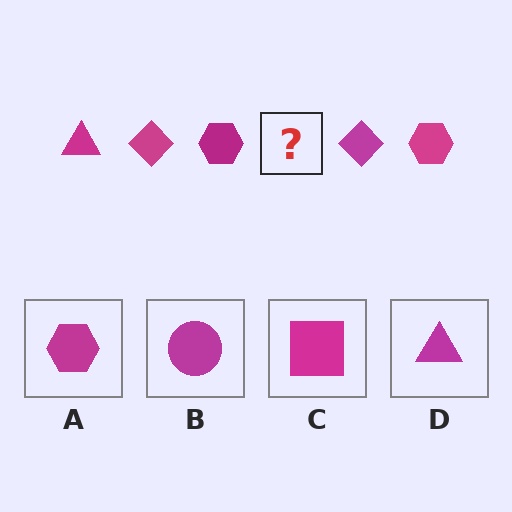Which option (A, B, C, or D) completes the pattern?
D.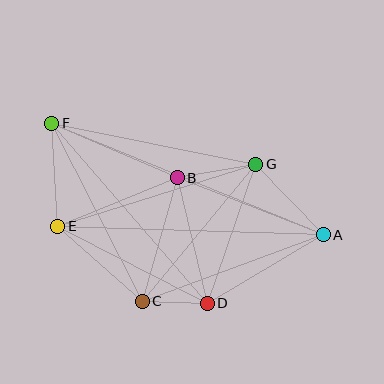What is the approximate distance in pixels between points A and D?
The distance between A and D is approximately 135 pixels.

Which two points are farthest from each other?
Points A and F are farthest from each other.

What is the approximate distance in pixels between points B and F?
The distance between B and F is approximately 137 pixels.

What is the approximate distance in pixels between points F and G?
The distance between F and G is approximately 208 pixels.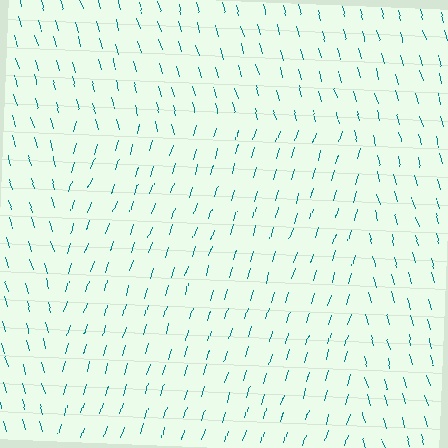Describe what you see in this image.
The image is filled with small teal line segments. A rectangle region in the image has lines oriented differently from the surrounding lines, creating a visible texture boundary.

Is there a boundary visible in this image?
Yes, there is a texture boundary formed by a change in line orientation.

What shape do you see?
I see a rectangle.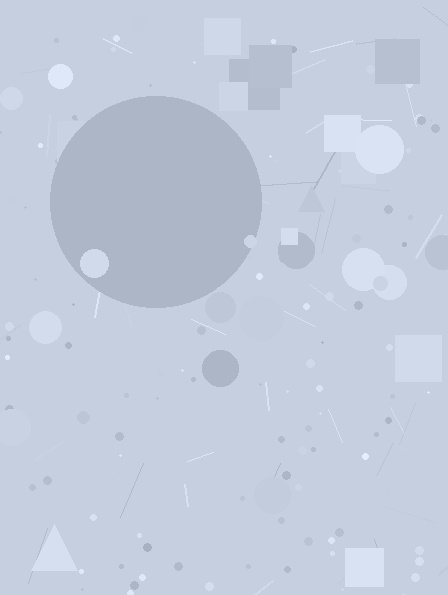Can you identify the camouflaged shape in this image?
The camouflaged shape is a circle.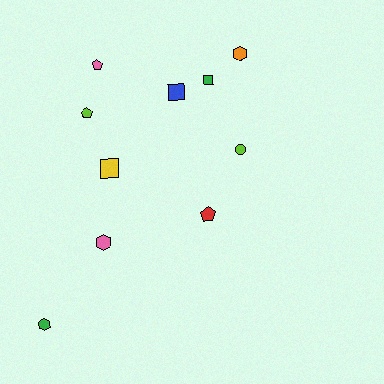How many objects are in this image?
There are 10 objects.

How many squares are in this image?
There are 3 squares.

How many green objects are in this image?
There are 2 green objects.